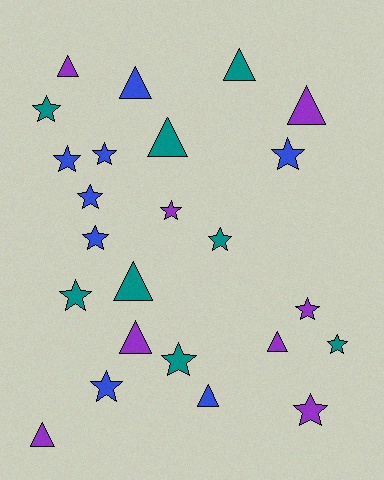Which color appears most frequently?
Blue, with 8 objects.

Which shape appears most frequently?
Star, with 14 objects.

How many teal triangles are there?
There are 3 teal triangles.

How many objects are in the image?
There are 24 objects.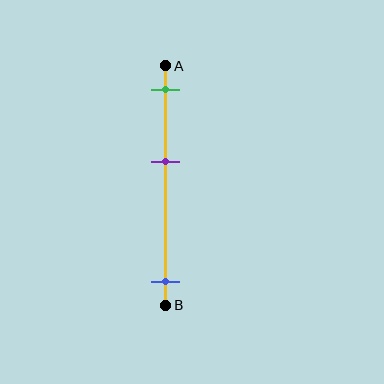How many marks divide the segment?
There are 3 marks dividing the segment.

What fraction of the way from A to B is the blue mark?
The blue mark is approximately 90% (0.9) of the way from A to B.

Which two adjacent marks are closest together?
The green and purple marks are the closest adjacent pair.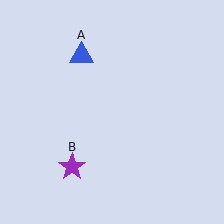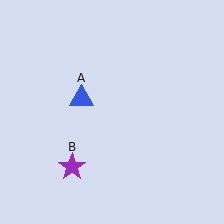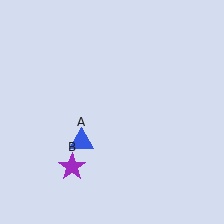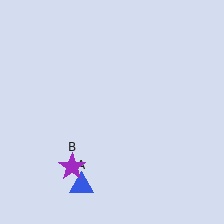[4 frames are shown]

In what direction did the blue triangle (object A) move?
The blue triangle (object A) moved down.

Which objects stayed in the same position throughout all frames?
Purple star (object B) remained stationary.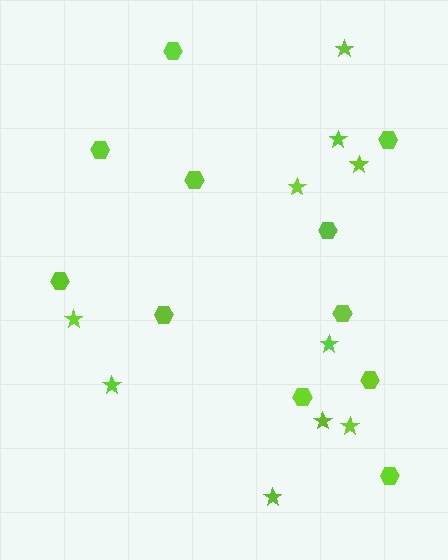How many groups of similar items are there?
There are 2 groups: one group of hexagons (11) and one group of stars (10).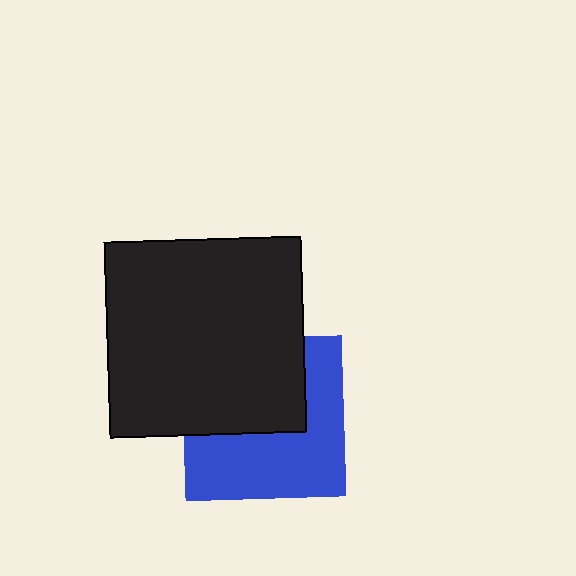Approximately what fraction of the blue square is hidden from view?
Roughly 46% of the blue square is hidden behind the black square.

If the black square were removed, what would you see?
You would see the complete blue square.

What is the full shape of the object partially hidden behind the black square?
The partially hidden object is a blue square.